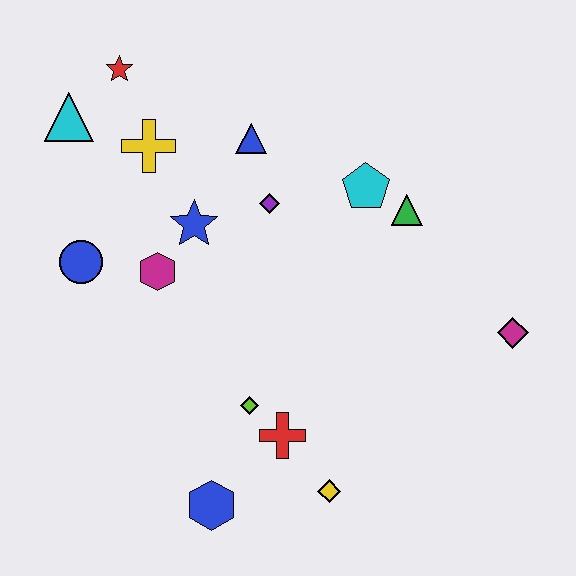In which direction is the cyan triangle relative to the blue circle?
The cyan triangle is above the blue circle.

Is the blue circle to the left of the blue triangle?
Yes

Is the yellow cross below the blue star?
No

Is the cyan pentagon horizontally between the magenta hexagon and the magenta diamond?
Yes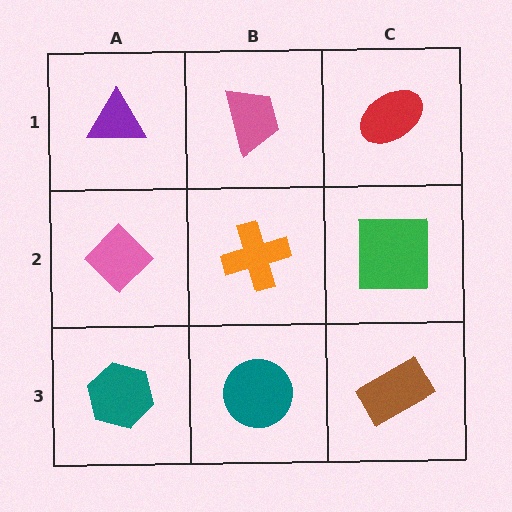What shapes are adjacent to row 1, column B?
An orange cross (row 2, column B), a purple triangle (row 1, column A), a red ellipse (row 1, column C).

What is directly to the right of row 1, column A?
A pink trapezoid.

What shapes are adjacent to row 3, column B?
An orange cross (row 2, column B), a teal hexagon (row 3, column A), a brown rectangle (row 3, column C).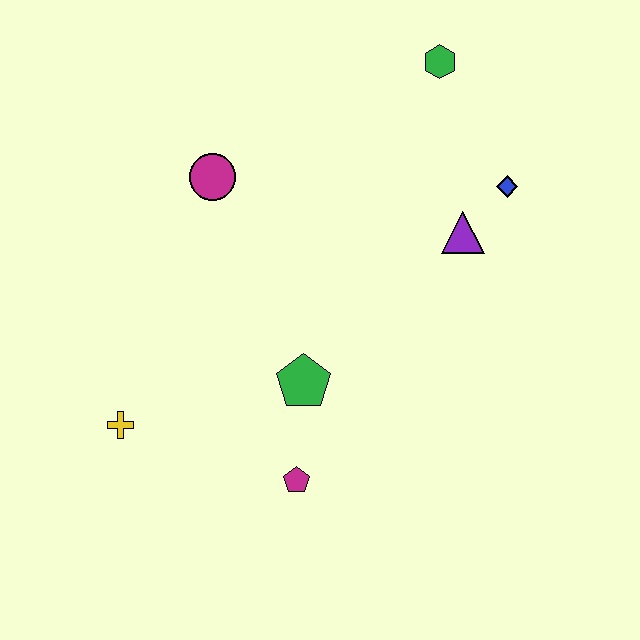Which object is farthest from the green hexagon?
The yellow cross is farthest from the green hexagon.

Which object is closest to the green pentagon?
The magenta pentagon is closest to the green pentagon.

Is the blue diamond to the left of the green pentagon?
No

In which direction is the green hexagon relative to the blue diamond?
The green hexagon is above the blue diamond.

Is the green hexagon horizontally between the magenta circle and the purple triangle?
Yes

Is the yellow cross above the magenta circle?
No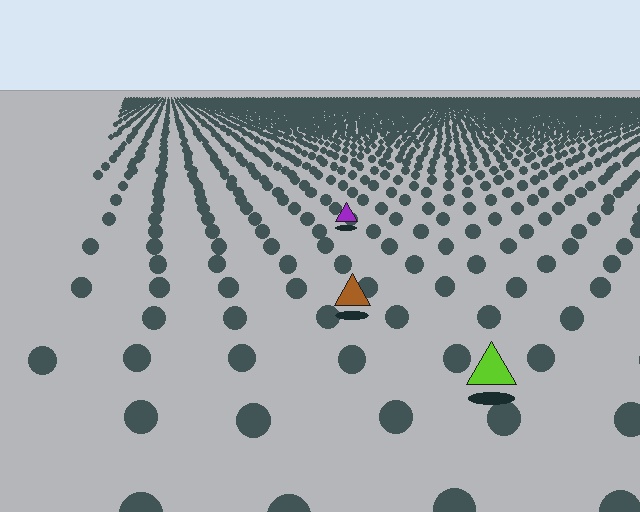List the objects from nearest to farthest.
From nearest to farthest: the lime triangle, the brown triangle, the purple triangle.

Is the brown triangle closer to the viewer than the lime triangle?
No. The lime triangle is closer — you can tell from the texture gradient: the ground texture is coarser near it.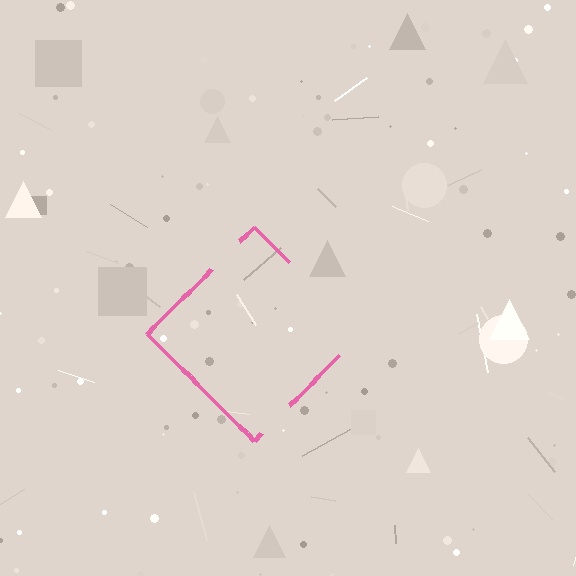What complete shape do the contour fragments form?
The contour fragments form a diamond.